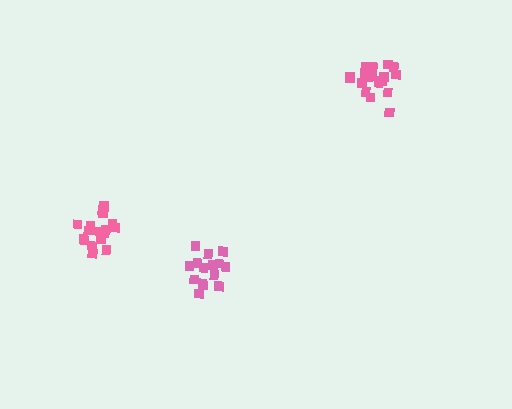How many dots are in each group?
Group 1: 19 dots, Group 2: 18 dots, Group 3: 16 dots (53 total).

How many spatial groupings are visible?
There are 3 spatial groupings.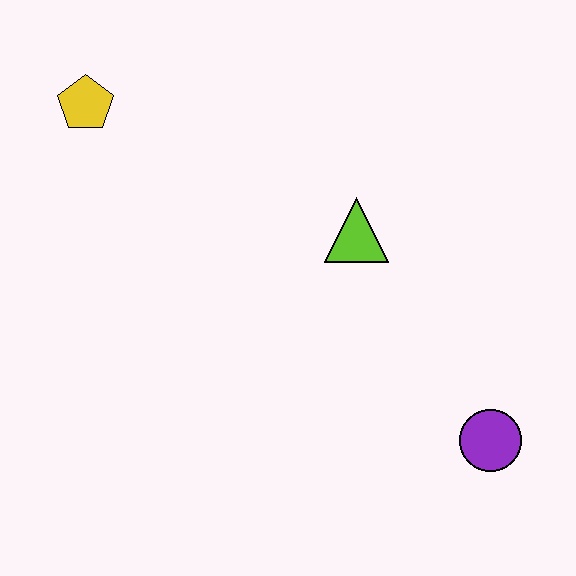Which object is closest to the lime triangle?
The purple circle is closest to the lime triangle.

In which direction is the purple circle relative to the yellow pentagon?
The purple circle is to the right of the yellow pentagon.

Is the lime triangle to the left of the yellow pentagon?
No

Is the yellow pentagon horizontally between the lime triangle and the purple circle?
No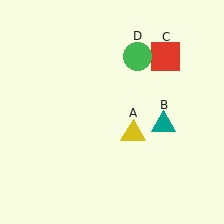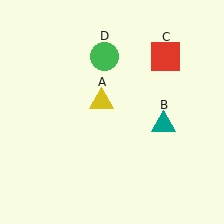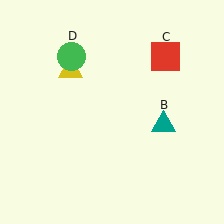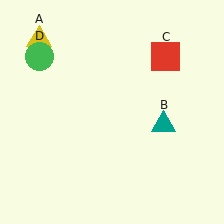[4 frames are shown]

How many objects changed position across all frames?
2 objects changed position: yellow triangle (object A), green circle (object D).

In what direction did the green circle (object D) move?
The green circle (object D) moved left.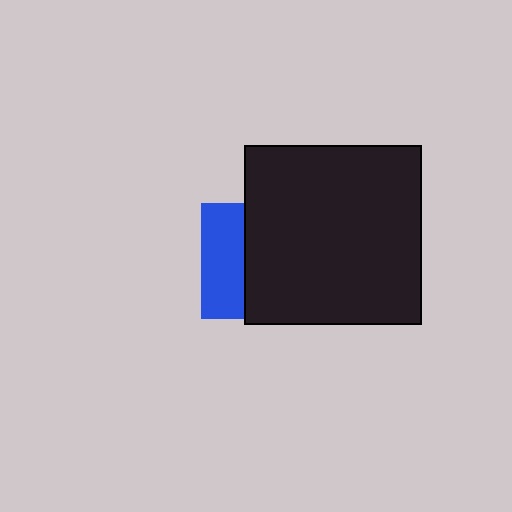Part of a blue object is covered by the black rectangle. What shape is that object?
It is a square.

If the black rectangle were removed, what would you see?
You would see the complete blue square.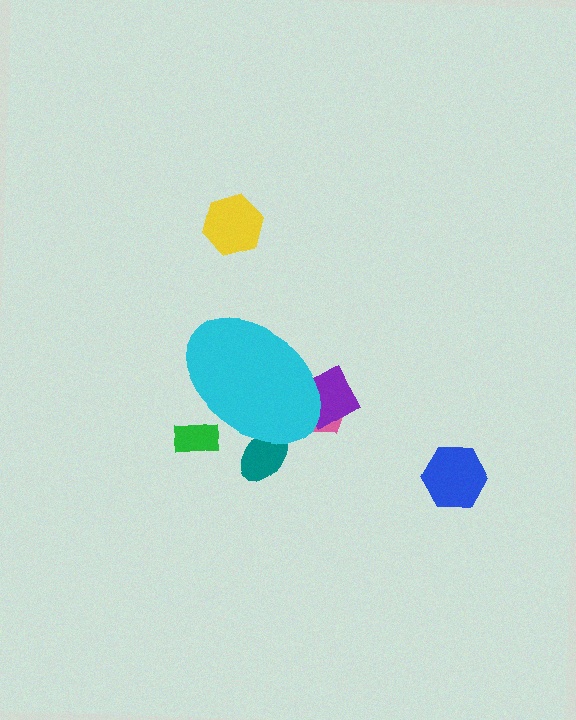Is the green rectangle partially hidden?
Yes, the green rectangle is partially hidden behind the cyan ellipse.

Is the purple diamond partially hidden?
Yes, the purple diamond is partially hidden behind the cyan ellipse.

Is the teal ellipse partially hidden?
Yes, the teal ellipse is partially hidden behind the cyan ellipse.